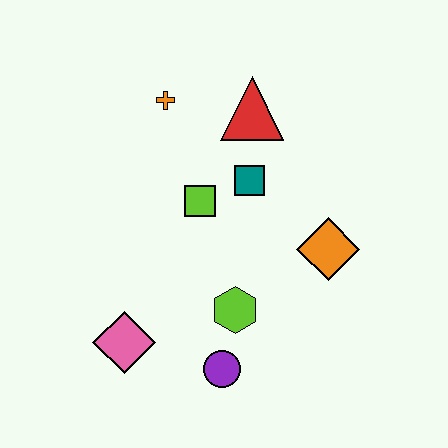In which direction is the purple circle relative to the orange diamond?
The purple circle is below the orange diamond.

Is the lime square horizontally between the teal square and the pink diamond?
Yes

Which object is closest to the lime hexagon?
The purple circle is closest to the lime hexagon.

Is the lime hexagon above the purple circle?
Yes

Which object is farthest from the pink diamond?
The red triangle is farthest from the pink diamond.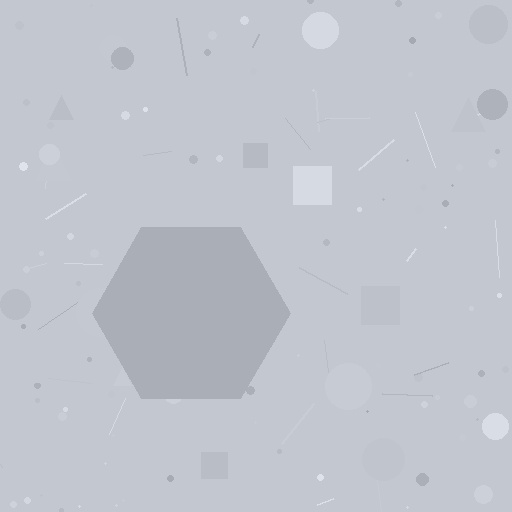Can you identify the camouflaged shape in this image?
The camouflaged shape is a hexagon.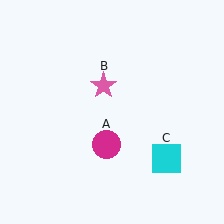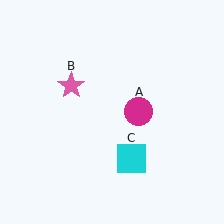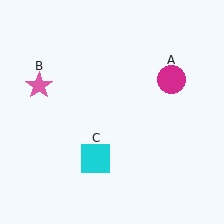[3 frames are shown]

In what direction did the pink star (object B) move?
The pink star (object B) moved left.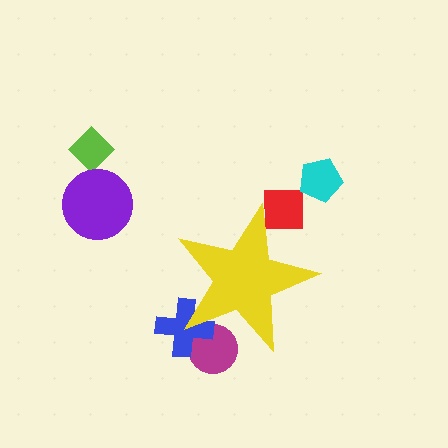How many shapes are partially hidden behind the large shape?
3 shapes are partially hidden.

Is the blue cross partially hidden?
Yes, the blue cross is partially hidden behind the yellow star.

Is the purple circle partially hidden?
No, the purple circle is fully visible.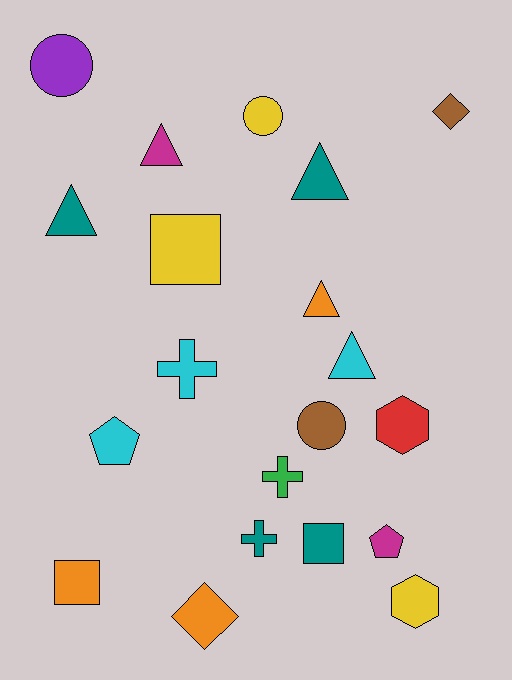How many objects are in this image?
There are 20 objects.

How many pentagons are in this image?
There are 2 pentagons.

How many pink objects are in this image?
There are no pink objects.